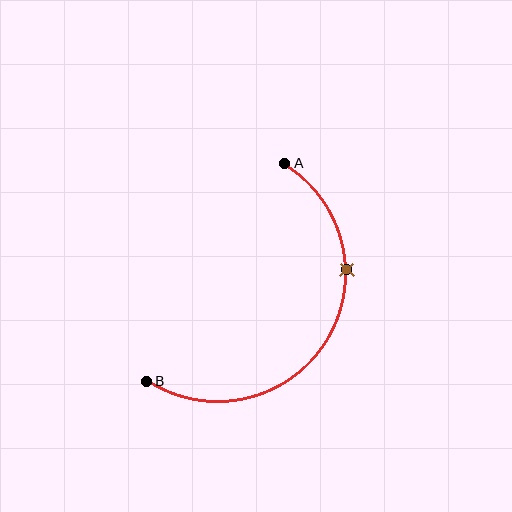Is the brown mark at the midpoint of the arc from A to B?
No. The brown mark lies on the arc but is closer to endpoint A. The arc midpoint would be at the point on the curve equidistant along the arc from both A and B.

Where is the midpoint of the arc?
The arc midpoint is the point on the curve farthest from the straight line joining A and B. It sits to the right of that line.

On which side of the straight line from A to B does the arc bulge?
The arc bulges to the right of the straight line connecting A and B.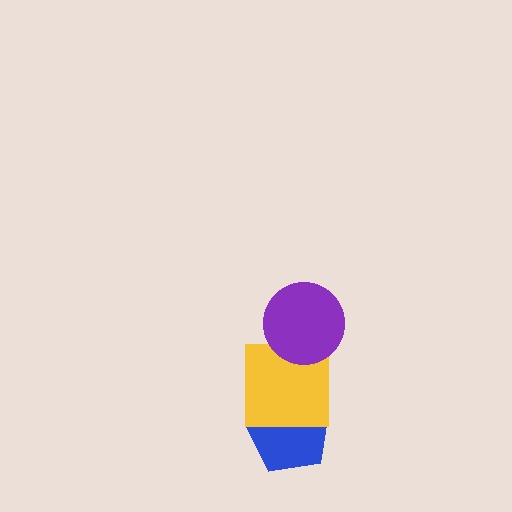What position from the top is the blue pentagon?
The blue pentagon is 3rd from the top.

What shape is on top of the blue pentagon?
The yellow square is on top of the blue pentagon.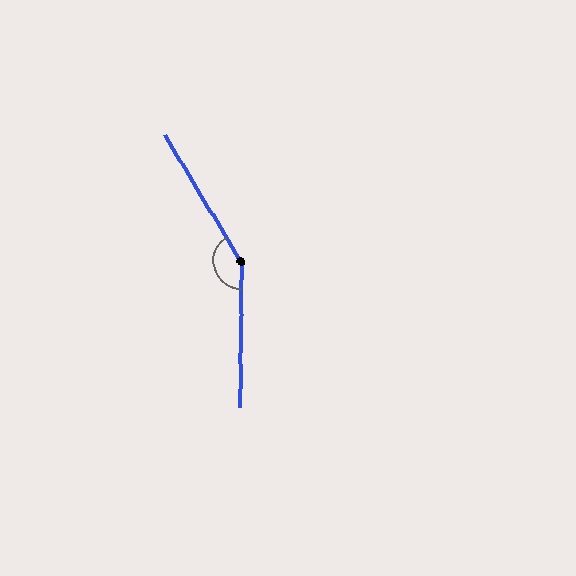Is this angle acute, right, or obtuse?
It is obtuse.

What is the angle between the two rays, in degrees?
Approximately 148 degrees.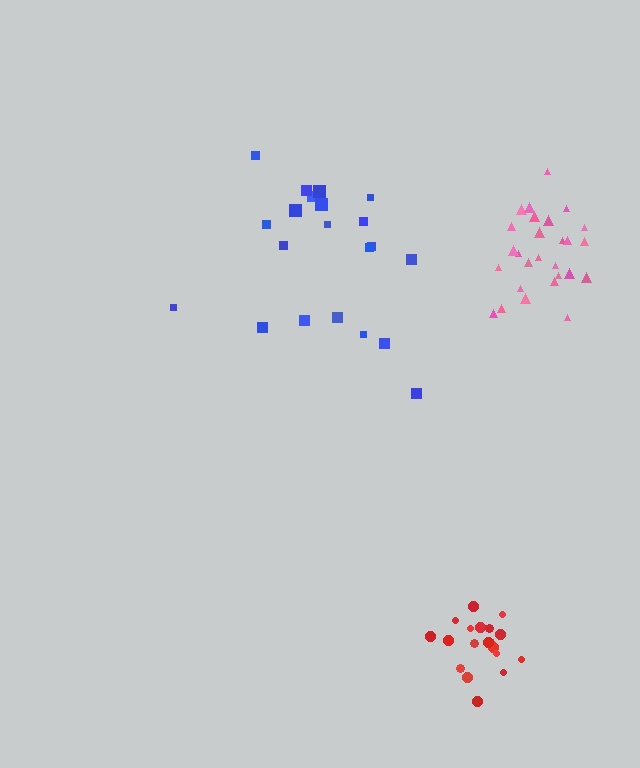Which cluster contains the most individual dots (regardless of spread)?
Pink (27).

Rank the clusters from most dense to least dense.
red, pink, blue.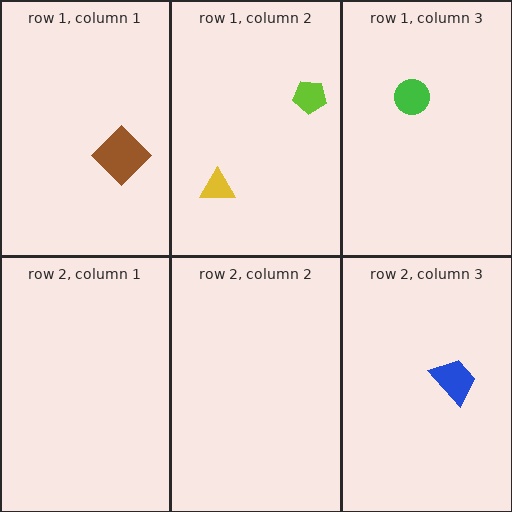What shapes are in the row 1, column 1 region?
The brown diamond.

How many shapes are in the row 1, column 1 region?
1.